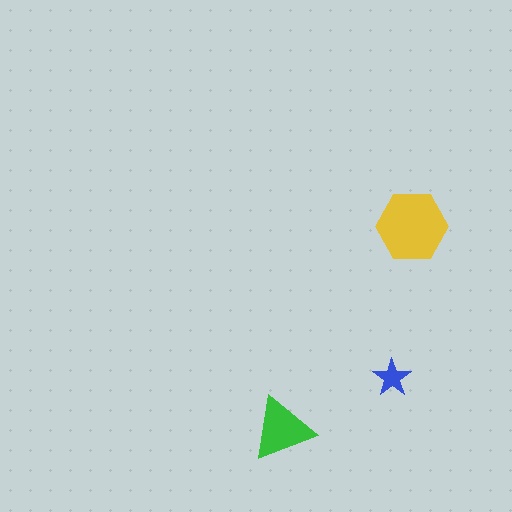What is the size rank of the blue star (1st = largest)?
3rd.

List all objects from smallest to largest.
The blue star, the green triangle, the yellow hexagon.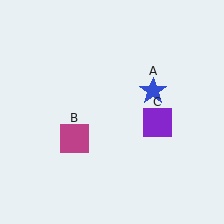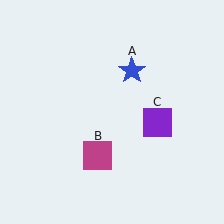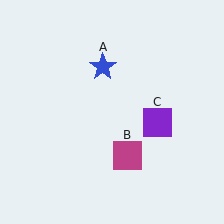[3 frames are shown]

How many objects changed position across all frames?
2 objects changed position: blue star (object A), magenta square (object B).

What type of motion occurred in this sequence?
The blue star (object A), magenta square (object B) rotated counterclockwise around the center of the scene.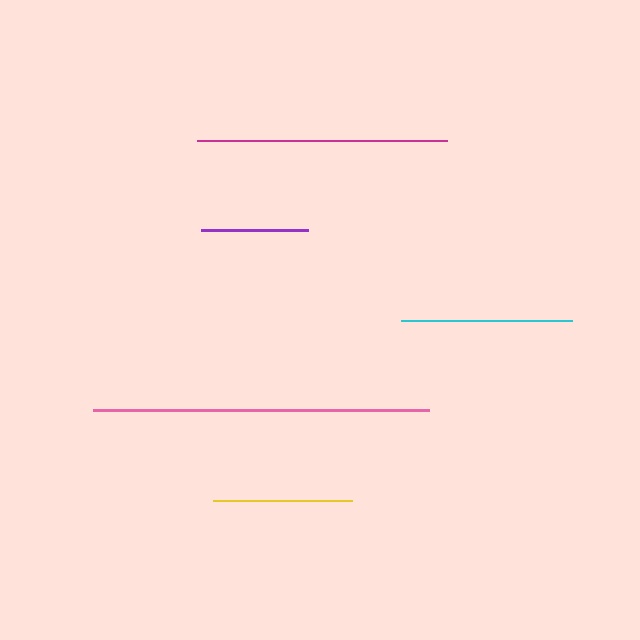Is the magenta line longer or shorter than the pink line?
The pink line is longer than the magenta line.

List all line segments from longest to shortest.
From longest to shortest: pink, magenta, cyan, yellow, purple.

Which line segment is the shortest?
The purple line is the shortest at approximately 107 pixels.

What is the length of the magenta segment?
The magenta segment is approximately 250 pixels long.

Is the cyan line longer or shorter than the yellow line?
The cyan line is longer than the yellow line.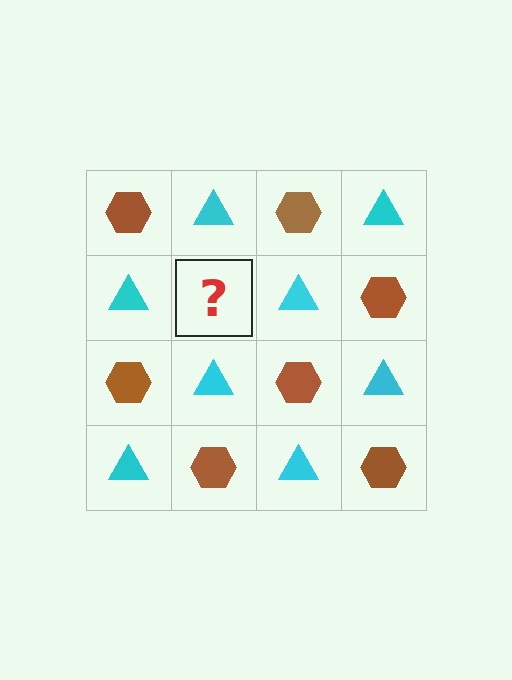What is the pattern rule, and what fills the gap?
The rule is that it alternates brown hexagon and cyan triangle in a checkerboard pattern. The gap should be filled with a brown hexagon.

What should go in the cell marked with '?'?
The missing cell should contain a brown hexagon.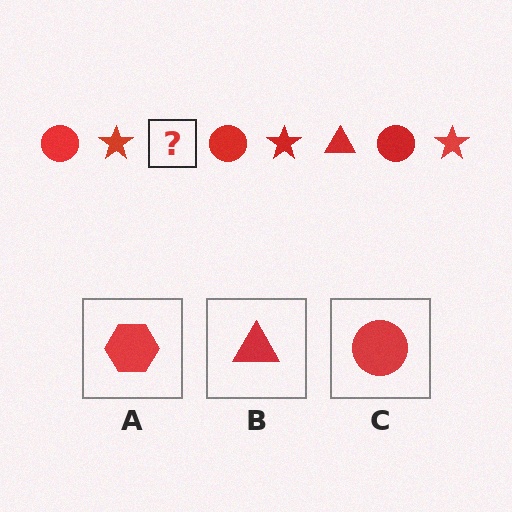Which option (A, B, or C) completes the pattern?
B.